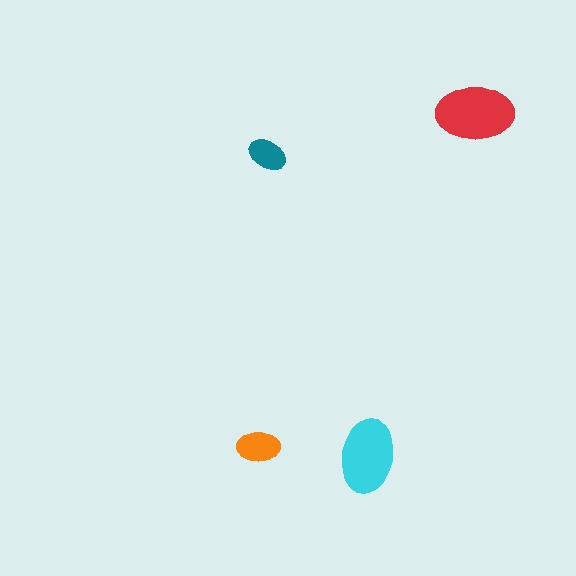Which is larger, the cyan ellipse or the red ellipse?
The red one.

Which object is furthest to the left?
The orange ellipse is leftmost.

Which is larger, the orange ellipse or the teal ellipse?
The orange one.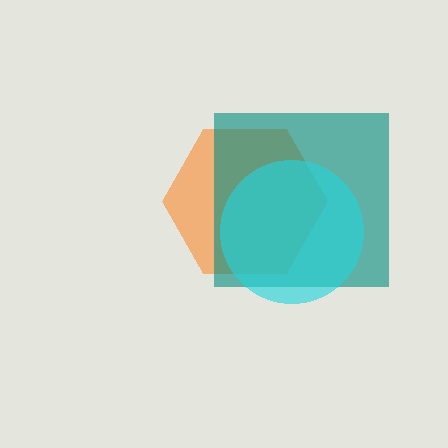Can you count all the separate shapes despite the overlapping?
Yes, there are 3 separate shapes.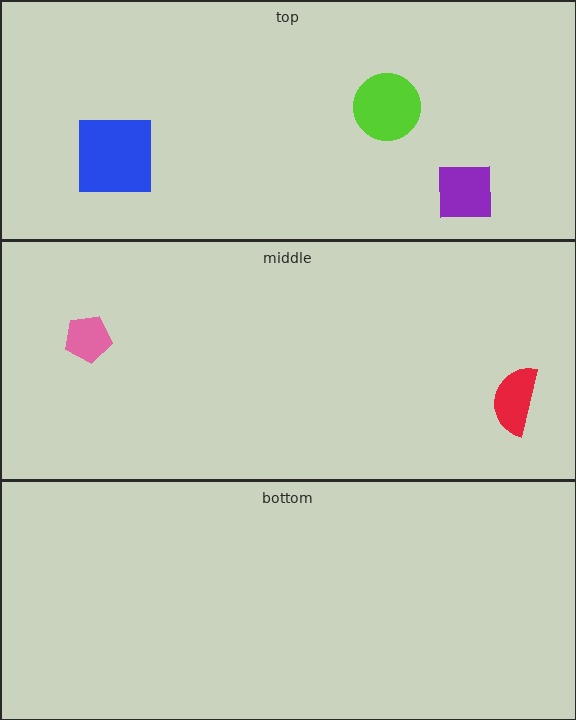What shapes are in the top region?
The purple square, the blue square, the lime circle.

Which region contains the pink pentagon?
The middle region.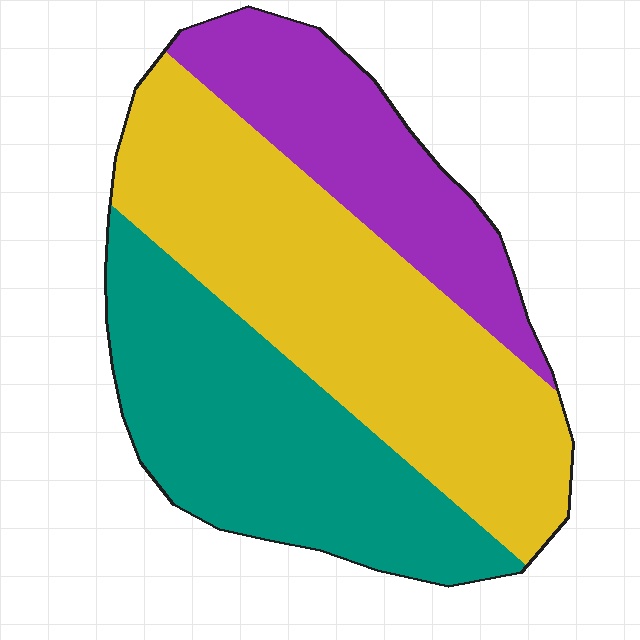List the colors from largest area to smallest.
From largest to smallest: yellow, teal, purple.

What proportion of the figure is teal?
Teal takes up about one third (1/3) of the figure.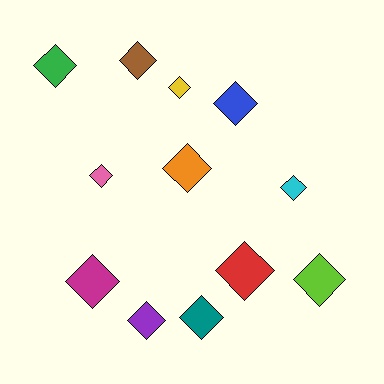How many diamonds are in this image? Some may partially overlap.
There are 12 diamonds.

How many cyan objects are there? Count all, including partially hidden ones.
There is 1 cyan object.